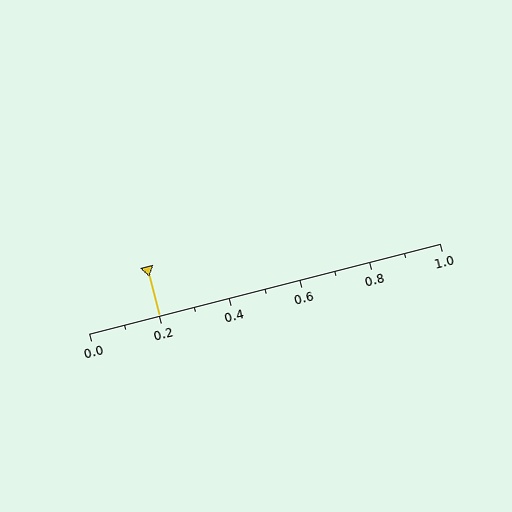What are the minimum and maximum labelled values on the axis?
The axis runs from 0.0 to 1.0.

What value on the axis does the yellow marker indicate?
The marker indicates approximately 0.2.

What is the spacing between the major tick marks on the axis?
The major ticks are spaced 0.2 apart.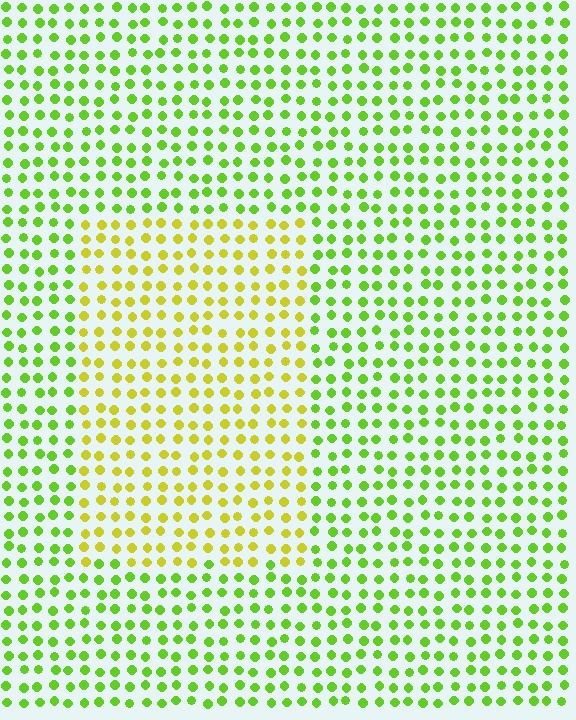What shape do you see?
I see a rectangle.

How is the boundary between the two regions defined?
The boundary is defined purely by a slight shift in hue (about 37 degrees). Spacing, size, and orientation are identical on both sides.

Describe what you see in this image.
The image is filled with small lime elements in a uniform arrangement. A rectangle-shaped region is visible where the elements are tinted to a slightly different hue, forming a subtle color boundary.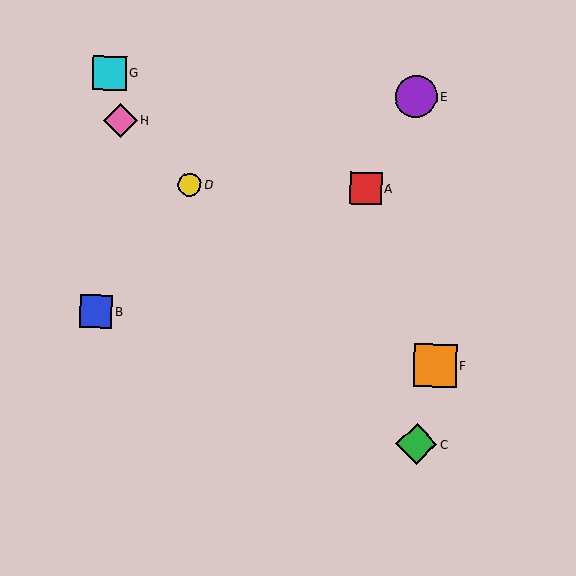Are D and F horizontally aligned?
No, D is at y≈184 and F is at y≈366.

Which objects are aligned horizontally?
Objects A, D are aligned horizontally.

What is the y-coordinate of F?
Object F is at y≈366.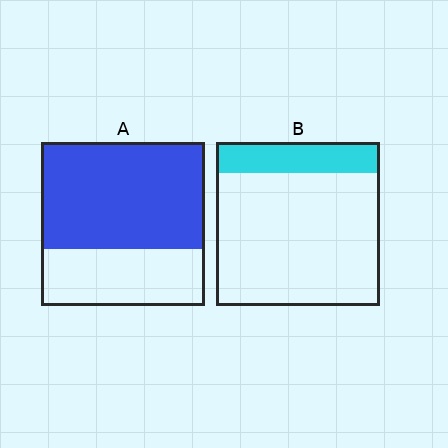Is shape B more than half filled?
No.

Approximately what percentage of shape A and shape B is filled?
A is approximately 65% and B is approximately 20%.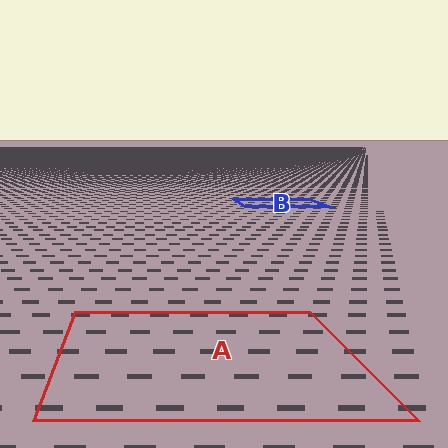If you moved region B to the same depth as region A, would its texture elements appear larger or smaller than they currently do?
They would appear larger. At a closer depth, the same texture elements are projected at a bigger on-screen size.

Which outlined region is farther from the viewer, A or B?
Region B is farther from the viewer — the texture elements inside it appear smaller and more densely packed.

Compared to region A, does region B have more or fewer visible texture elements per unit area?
Region B has more texture elements per unit area — they are packed more densely because it is farther away.